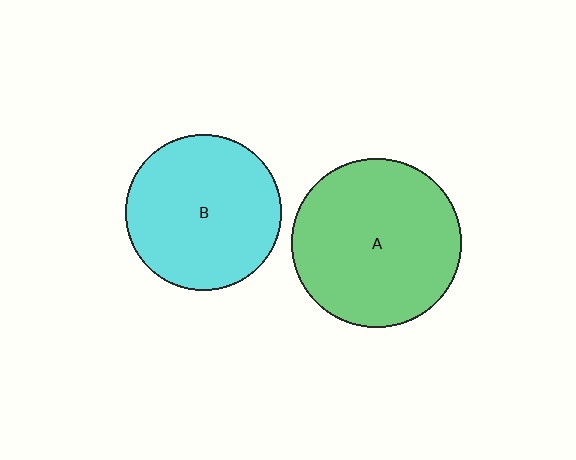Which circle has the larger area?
Circle A (green).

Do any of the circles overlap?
No, none of the circles overlap.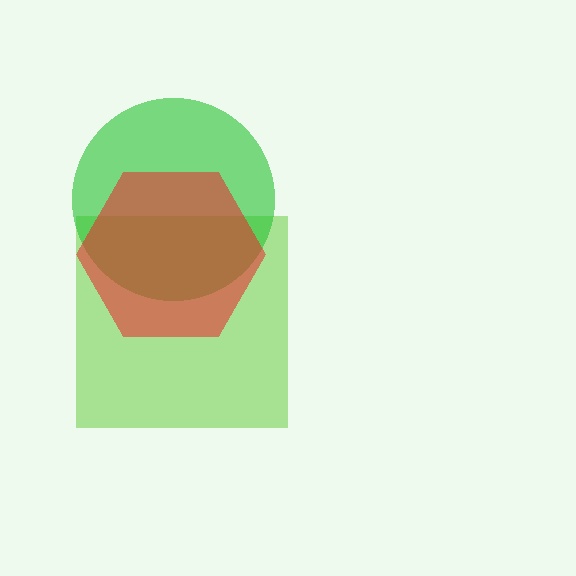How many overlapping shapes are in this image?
There are 3 overlapping shapes in the image.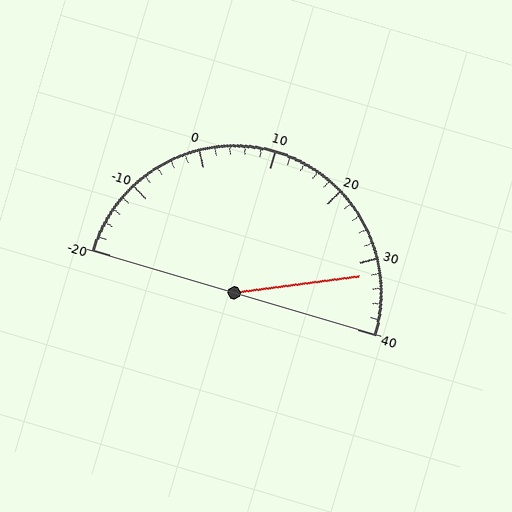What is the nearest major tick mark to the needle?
The nearest major tick mark is 30.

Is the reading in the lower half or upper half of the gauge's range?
The reading is in the upper half of the range (-20 to 40).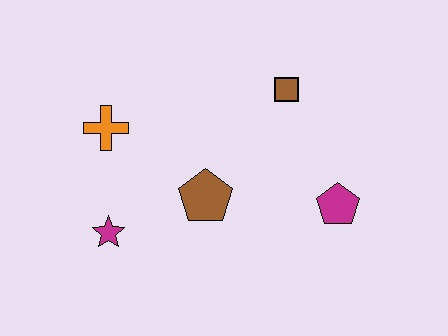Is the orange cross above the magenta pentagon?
Yes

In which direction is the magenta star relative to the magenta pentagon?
The magenta star is to the left of the magenta pentagon.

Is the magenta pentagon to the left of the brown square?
No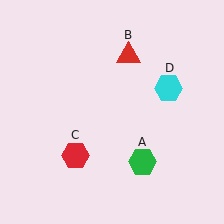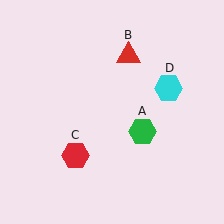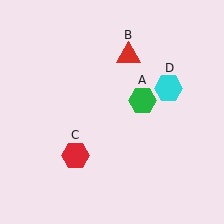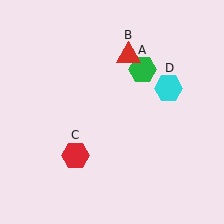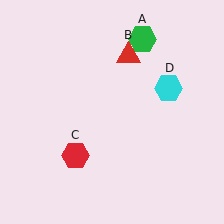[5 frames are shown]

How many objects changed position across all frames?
1 object changed position: green hexagon (object A).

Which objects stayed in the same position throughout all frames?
Red triangle (object B) and red hexagon (object C) and cyan hexagon (object D) remained stationary.